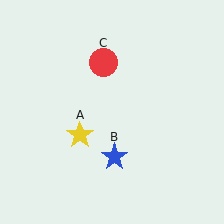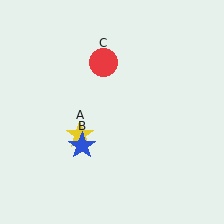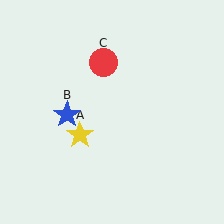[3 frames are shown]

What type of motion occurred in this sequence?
The blue star (object B) rotated clockwise around the center of the scene.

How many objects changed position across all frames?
1 object changed position: blue star (object B).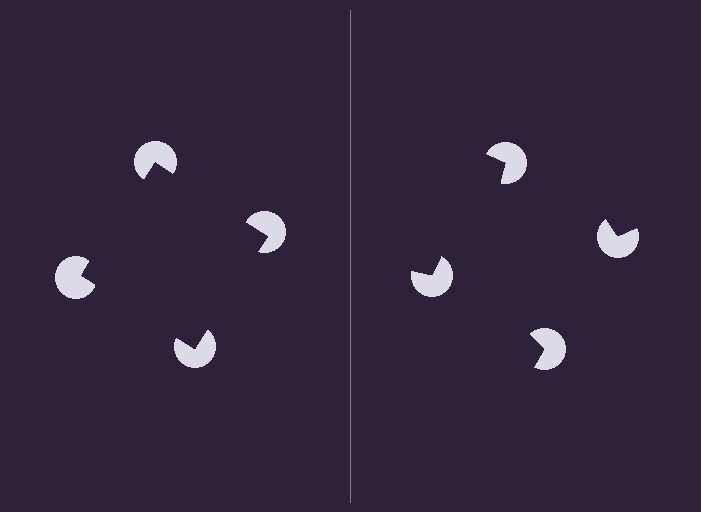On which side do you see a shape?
An illusory square appears on the left side. On the right side the wedge cuts are rotated, so no coherent shape forms.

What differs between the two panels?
The pac-man discs are positioned identically on both sides; only the wedge orientations differ. On the left they align to a square; on the right they are misaligned.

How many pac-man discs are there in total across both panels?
8 — 4 on each side.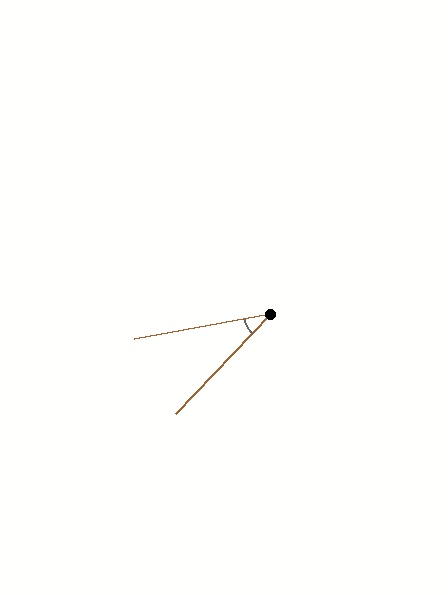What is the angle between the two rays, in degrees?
Approximately 36 degrees.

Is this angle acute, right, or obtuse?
It is acute.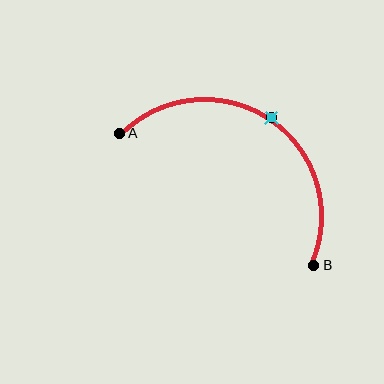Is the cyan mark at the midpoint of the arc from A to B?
Yes. The cyan mark lies on the arc at equal arc-length from both A and B — it is the arc midpoint.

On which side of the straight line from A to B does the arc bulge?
The arc bulges above and to the right of the straight line connecting A and B.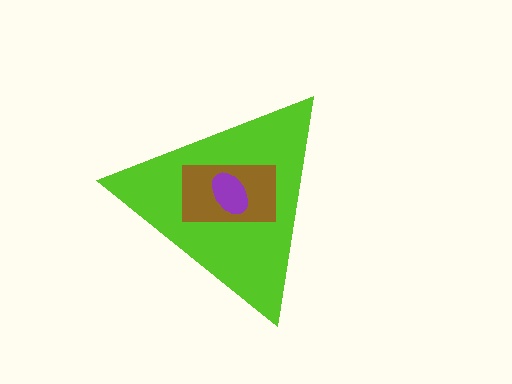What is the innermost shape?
The purple ellipse.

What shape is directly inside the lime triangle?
The brown rectangle.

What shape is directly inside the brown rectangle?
The purple ellipse.